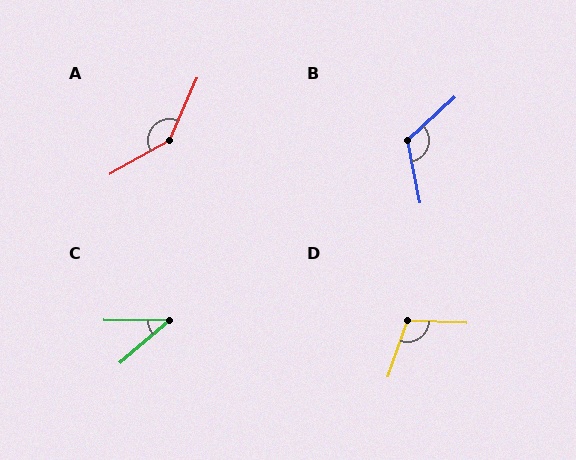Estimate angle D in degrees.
Approximately 106 degrees.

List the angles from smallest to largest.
C (41°), D (106°), B (121°), A (143°).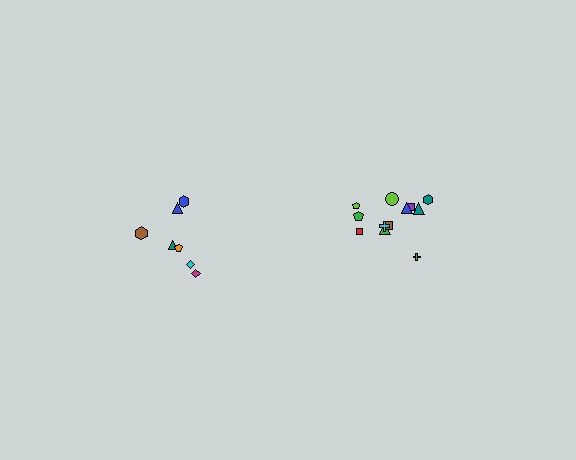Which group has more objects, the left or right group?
The right group.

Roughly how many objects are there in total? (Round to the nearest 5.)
Roughly 20 objects in total.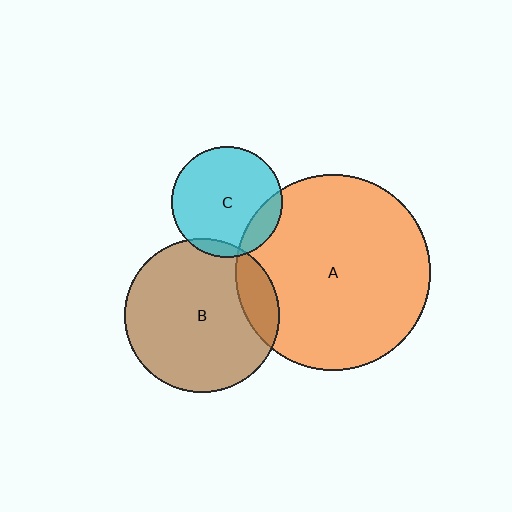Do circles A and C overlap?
Yes.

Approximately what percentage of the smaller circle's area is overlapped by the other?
Approximately 15%.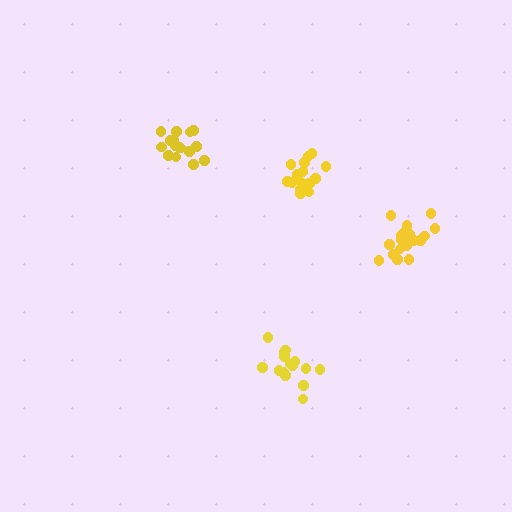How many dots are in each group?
Group 1: 17 dots, Group 2: 15 dots, Group 3: 21 dots, Group 4: 17 dots (70 total).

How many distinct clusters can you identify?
There are 4 distinct clusters.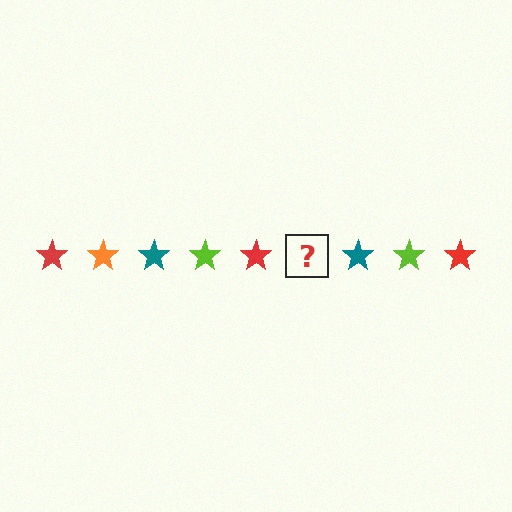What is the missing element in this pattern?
The missing element is an orange star.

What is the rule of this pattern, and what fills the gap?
The rule is that the pattern cycles through red, orange, teal, lime stars. The gap should be filled with an orange star.